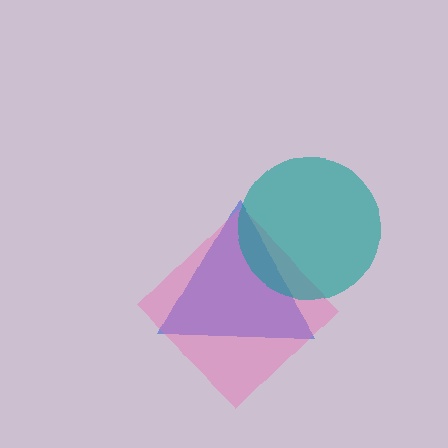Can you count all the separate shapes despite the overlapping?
Yes, there are 3 separate shapes.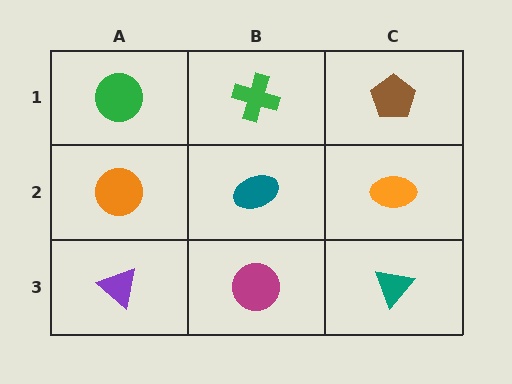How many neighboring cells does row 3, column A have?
2.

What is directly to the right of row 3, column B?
A teal triangle.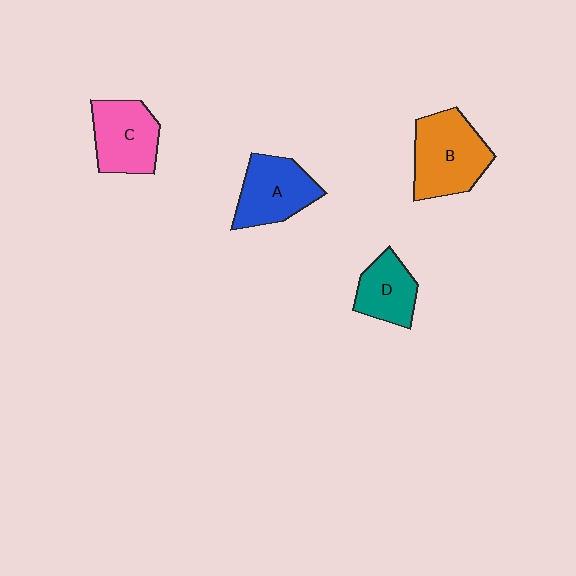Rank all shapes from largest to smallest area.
From largest to smallest: B (orange), A (blue), C (pink), D (teal).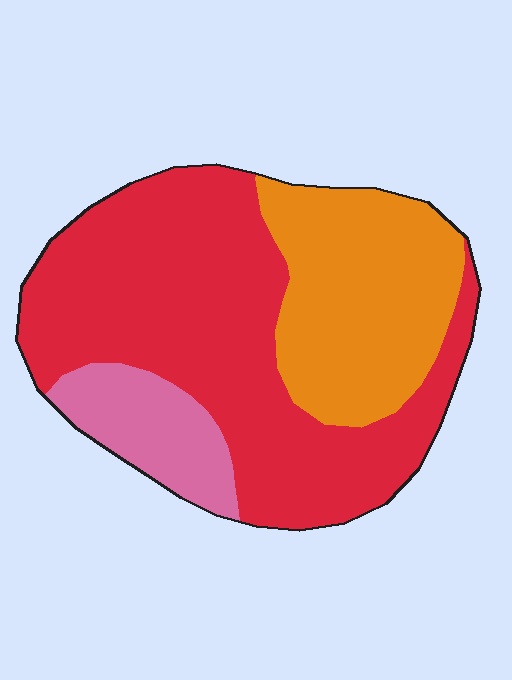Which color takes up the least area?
Pink, at roughly 15%.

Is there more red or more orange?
Red.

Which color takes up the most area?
Red, at roughly 60%.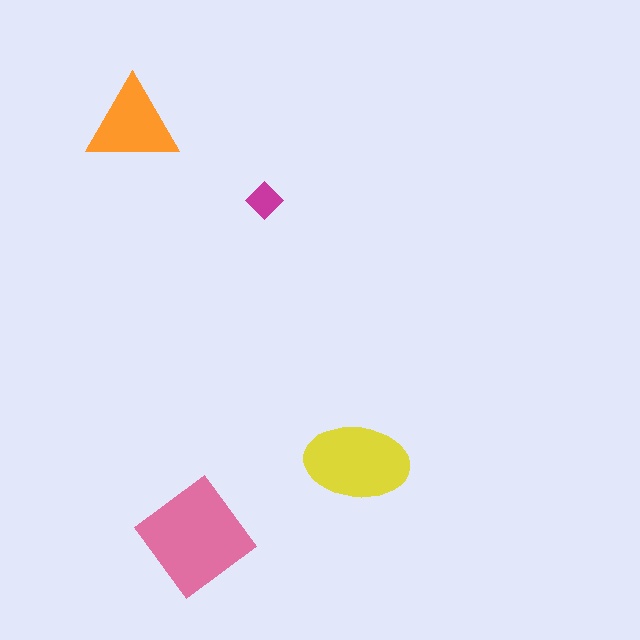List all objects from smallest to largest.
The magenta diamond, the orange triangle, the yellow ellipse, the pink diamond.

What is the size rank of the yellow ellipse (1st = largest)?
2nd.